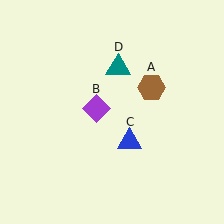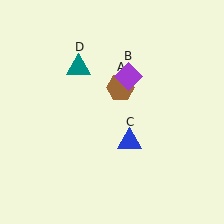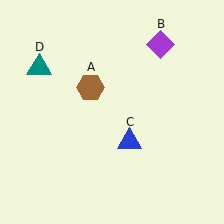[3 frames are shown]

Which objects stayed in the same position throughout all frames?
Blue triangle (object C) remained stationary.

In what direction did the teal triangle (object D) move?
The teal triangle (object D) moved left.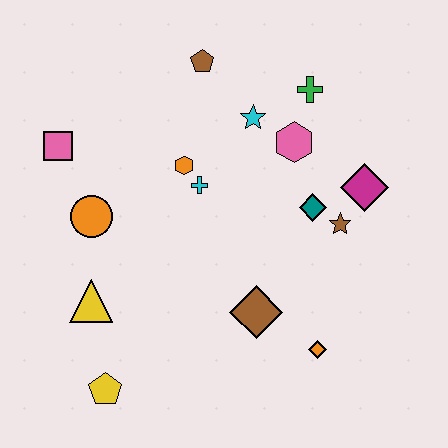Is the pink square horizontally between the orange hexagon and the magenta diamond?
No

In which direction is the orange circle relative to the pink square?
The orange circle is below the pink square.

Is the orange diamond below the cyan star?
Yes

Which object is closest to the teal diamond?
The brown star is closest to the teal diamond.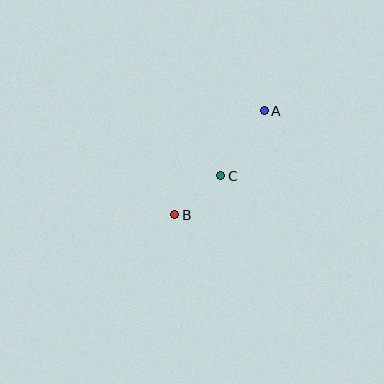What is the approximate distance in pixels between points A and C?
The distance between A and C is approximately 79 pixels.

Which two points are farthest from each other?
Points A and B are farthest from each other.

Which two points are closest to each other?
Points B and C are closest to each other.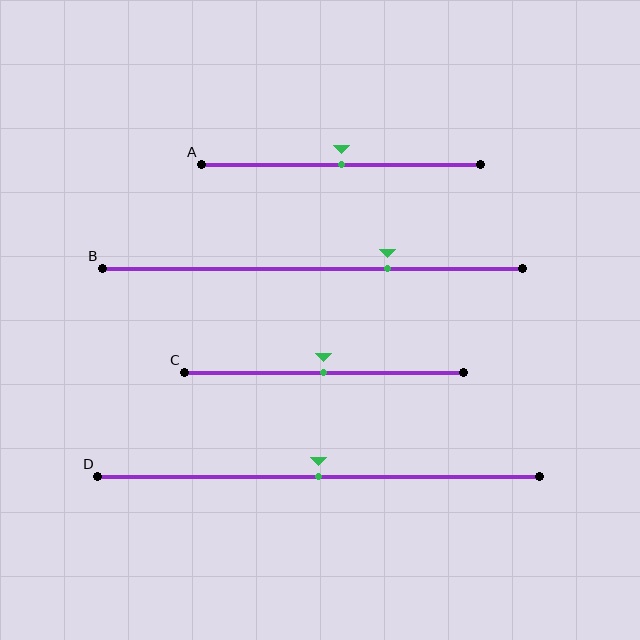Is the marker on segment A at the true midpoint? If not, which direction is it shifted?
Yes, the marker on segment A is at the true midpoint.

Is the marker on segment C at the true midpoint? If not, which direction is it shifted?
Yes, the marker on segment C is at the true midpoint.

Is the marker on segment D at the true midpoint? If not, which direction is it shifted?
Yes, the marker on segment D is at the true midpoint.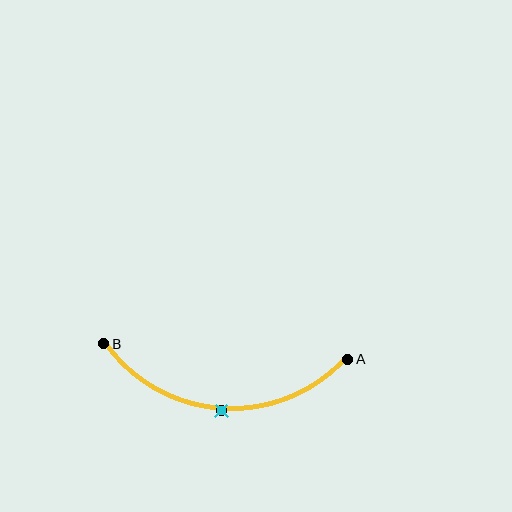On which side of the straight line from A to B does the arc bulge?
The arc bulges below the straight line connecting A and B.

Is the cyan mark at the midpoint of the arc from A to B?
Yes. The cyan mark lies on the arc at equal arc-length from both A and B — it is the arc midpoint.